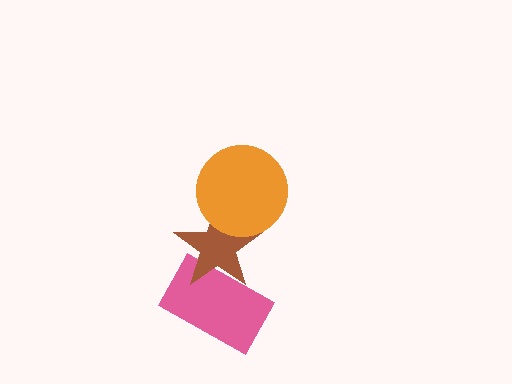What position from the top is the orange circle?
The orange circle is 1st from the top.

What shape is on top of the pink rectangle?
The brown star is on top of the pink rectangle.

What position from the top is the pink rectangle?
The pink rectangle is 3rd from the top.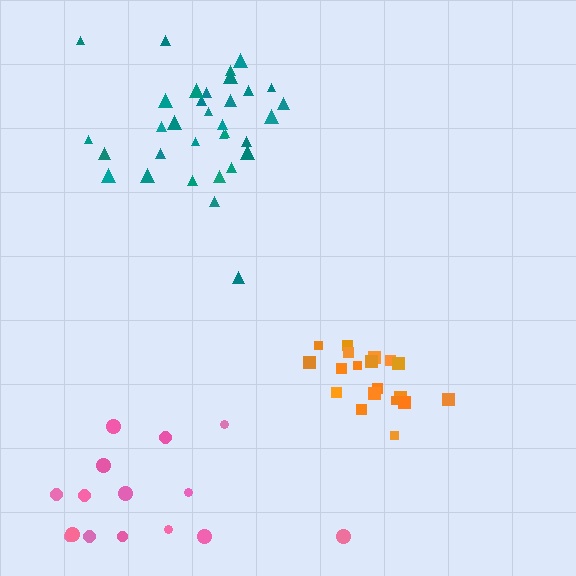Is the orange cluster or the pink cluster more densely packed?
Orange.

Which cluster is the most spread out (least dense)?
Pink.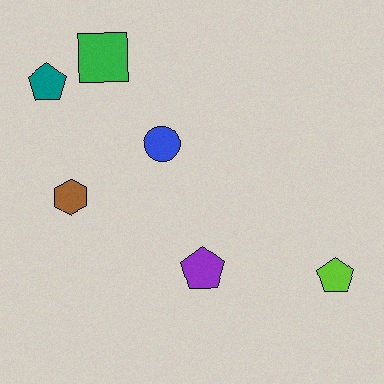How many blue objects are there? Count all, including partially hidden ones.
There is 1 blue object.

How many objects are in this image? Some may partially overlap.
There are 6 objects.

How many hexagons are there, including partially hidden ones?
There is 1 hexagon.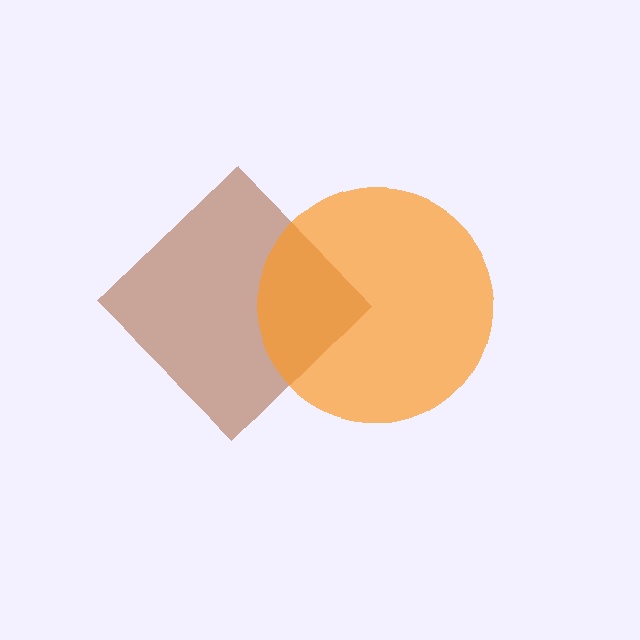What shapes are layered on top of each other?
The layered shapes are: a brown diamond, an orange circle.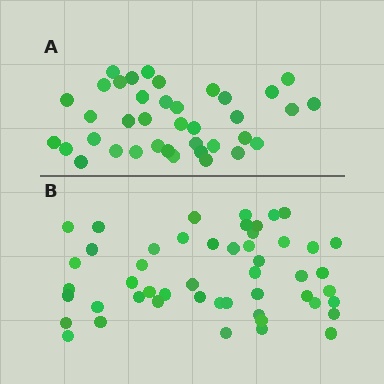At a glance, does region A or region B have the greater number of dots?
Region B (the bottom region) has more dots.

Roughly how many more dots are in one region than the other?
Region B has roughly 12 or so more dots than region A.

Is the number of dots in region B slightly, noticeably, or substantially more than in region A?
Region B has noticeably more, but not dramatically so. The ratio is roughly 1.3 to 1.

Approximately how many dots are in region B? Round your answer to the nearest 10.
About 50 dots.